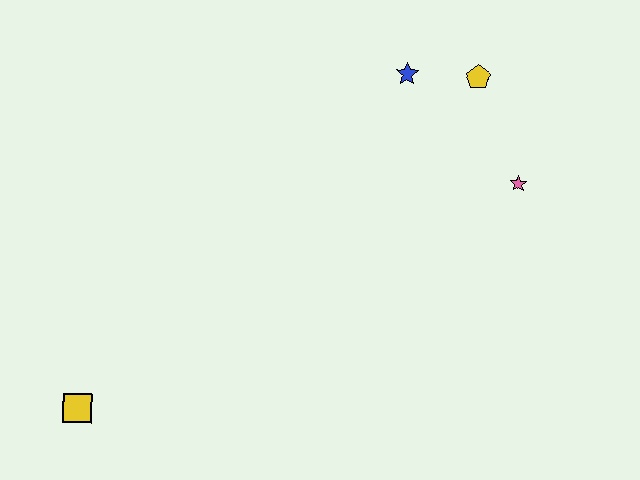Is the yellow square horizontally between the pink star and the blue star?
No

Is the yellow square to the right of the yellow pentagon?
No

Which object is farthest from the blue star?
The yellow square is farthest from the blue star.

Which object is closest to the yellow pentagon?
The blue star is closest to the yellow pentagon.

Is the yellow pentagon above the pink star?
Yes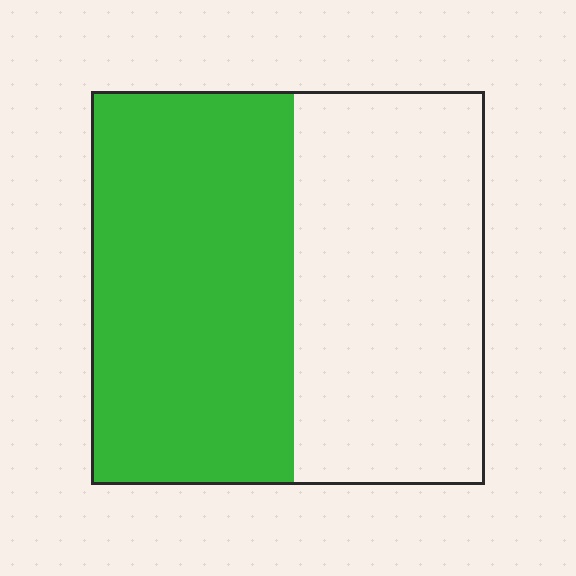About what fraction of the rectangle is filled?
About one half (1/2).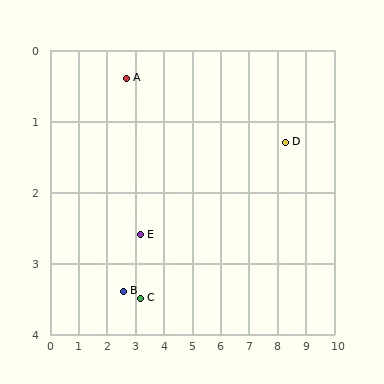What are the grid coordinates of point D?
Point D is at approximately (8.3, 1.3).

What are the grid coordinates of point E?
Point E is at approximately (3.2, 2.6).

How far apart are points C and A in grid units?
Points C and A are about 3.1 grid units apart.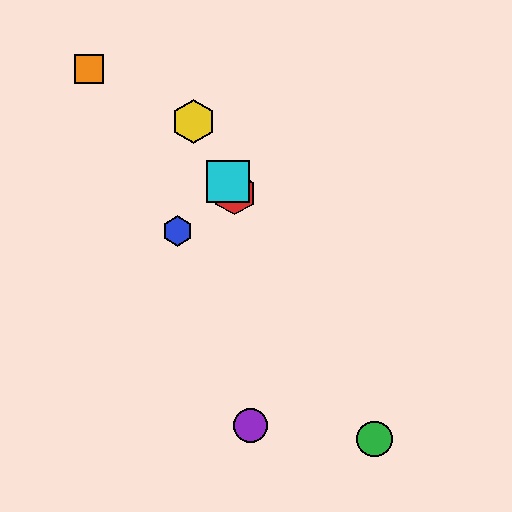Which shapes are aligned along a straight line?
The red hexagon, the green circle, the yellow hexagon, the cyan square are aligned along a straight line.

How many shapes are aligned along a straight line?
4 shapes (the red hexagon, the green circle, the yellow hexagon, the cyan square) are aligned along a straight line.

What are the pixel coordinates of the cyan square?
The cyan square is at (228, 181).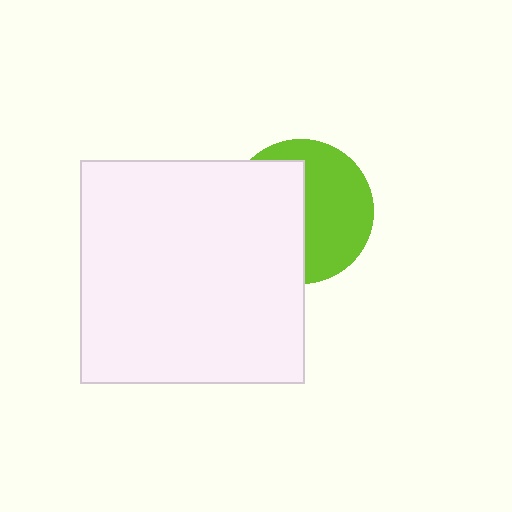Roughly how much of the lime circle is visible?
About half of it is visible (roughly 51%).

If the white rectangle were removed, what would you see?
You would see the complete lime circle.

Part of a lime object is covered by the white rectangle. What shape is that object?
It is a circle.